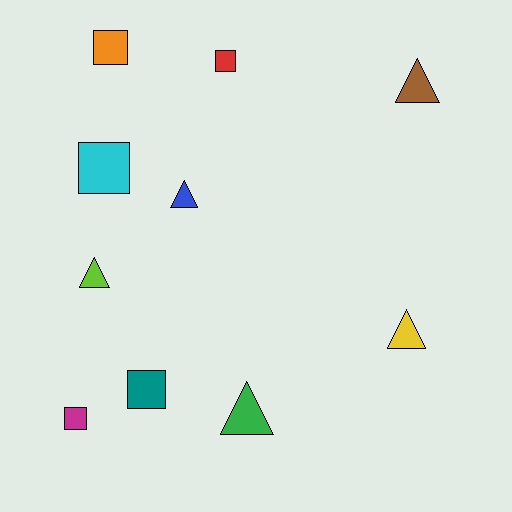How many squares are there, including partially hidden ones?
There are 5 squares.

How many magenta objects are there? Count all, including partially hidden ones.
There is 1 magenta object.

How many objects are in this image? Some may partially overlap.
There are 10 objects.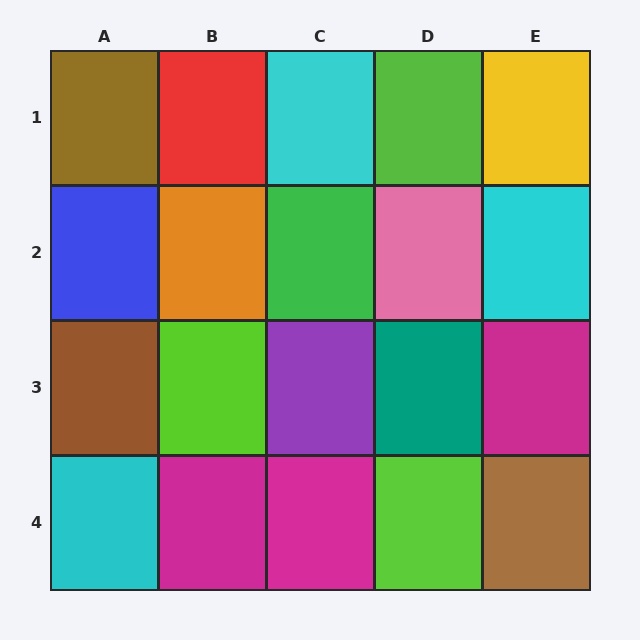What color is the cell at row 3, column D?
Teal.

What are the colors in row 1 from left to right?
Brown, red, cyan, lime, yellow.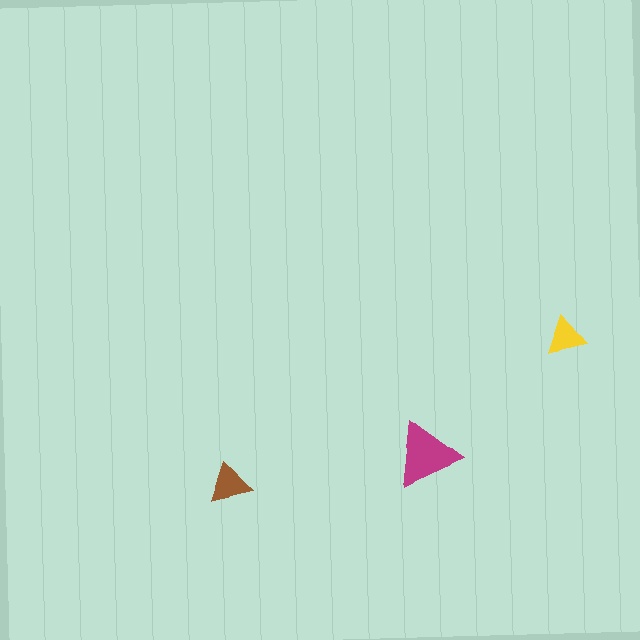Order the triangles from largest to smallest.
the magenta one, the brown one, the yellow one.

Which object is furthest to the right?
The yellow triangle is rightmost.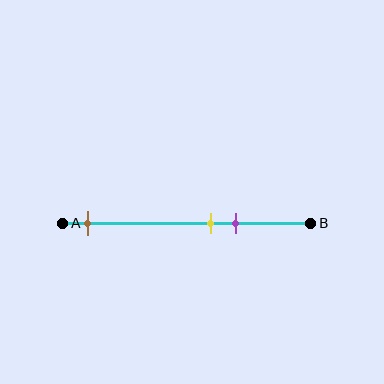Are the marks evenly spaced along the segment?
No, the marks are not evenly spaced.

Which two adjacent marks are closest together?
The yellow and purple marks are the closest adjacent pair.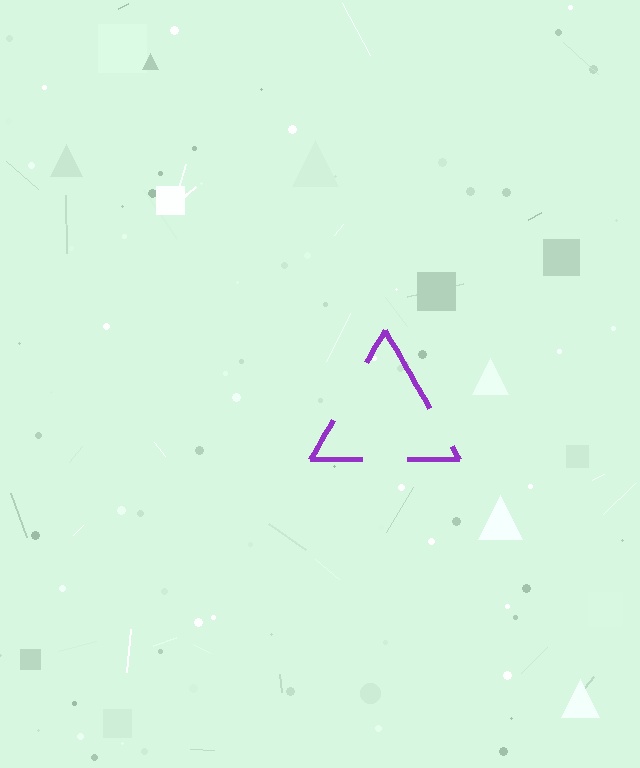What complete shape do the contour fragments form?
The contour fragments form a triangle.